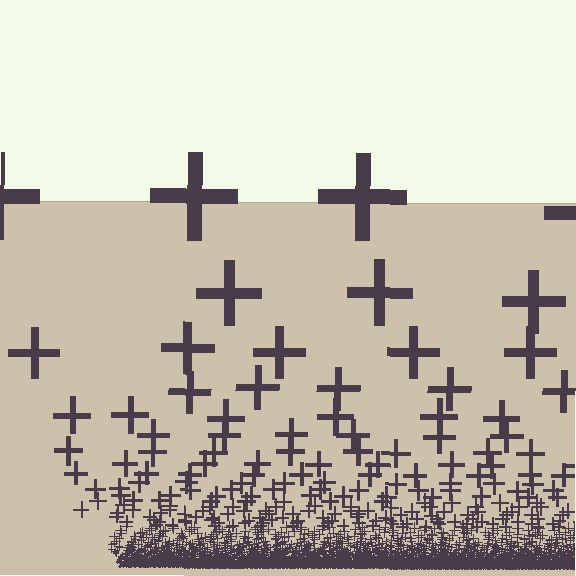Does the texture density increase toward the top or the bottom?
Density increases toward the bottom.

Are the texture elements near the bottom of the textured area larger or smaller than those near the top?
Smaller. The gradient is inverted — elements near the bottom are smaller and denser.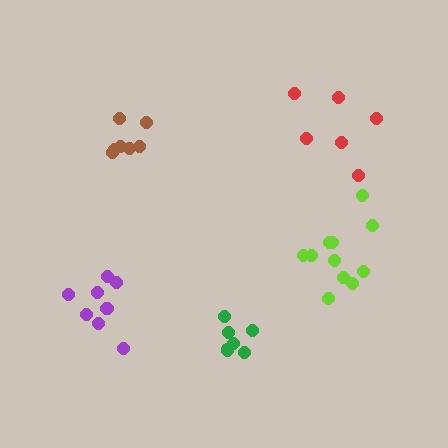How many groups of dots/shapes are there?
There are 5 groups.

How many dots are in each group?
Group 1: 6 dots, Group 2: 9 dots, Group 3: 8 dots, Group 4: 7 dots, Group 5: 11 dots (41 total).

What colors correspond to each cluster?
The clusters are colored: red, purple, green, brown, lime.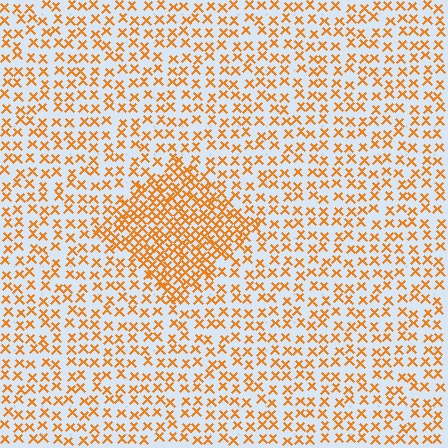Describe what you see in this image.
The image contains small orange elements arranged at two different densities. A diamond-shaped region is visible where the elements are more densely packed than the surrounding area.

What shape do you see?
I see a diamond.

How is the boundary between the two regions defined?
The boundary is defined by a change in element density (approximately 2.2x ratio). All elements are the same color, size, and shape.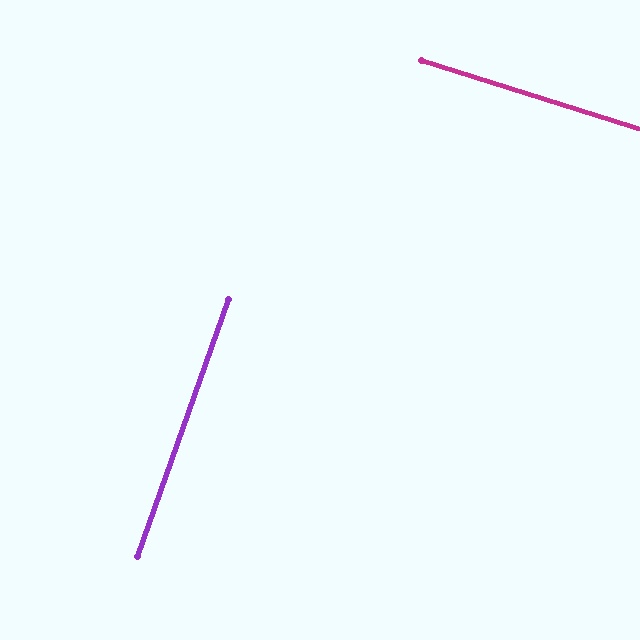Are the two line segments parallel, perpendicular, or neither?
Perpendicular — they meet at approximately 88°.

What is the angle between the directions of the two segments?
Approximately 88 degrees.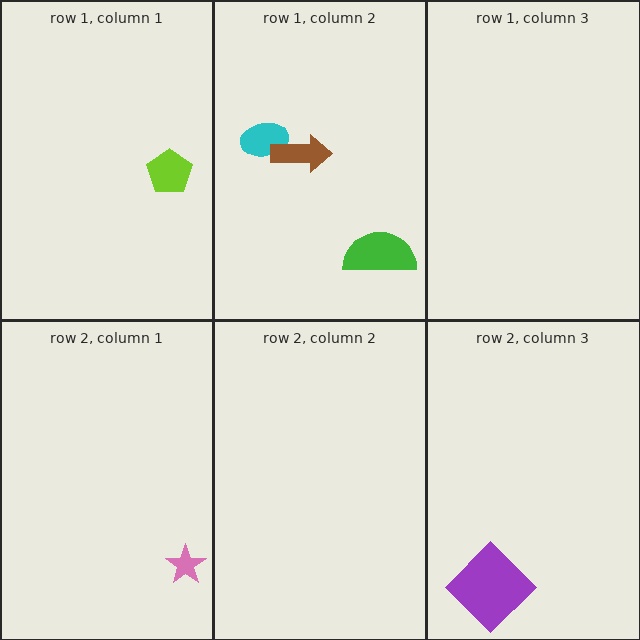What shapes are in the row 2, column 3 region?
The purple diamond.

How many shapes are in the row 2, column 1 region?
1.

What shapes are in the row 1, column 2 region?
The cyan ellipse, the green semicircle, the brown arrow.